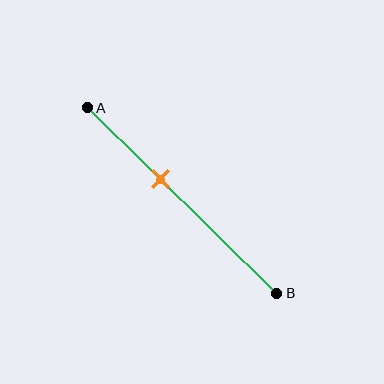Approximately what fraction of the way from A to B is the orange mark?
The orange mark is approximately 40% of the way from A to B.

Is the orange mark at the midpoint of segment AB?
No, the mark is at about 40% from A, not at the 50% midpoint.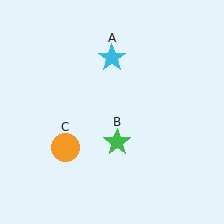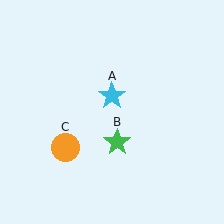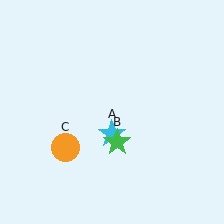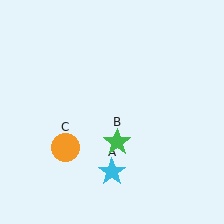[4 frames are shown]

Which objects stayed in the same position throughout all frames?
Green star (object B) and orange circle (object C) remained stationary.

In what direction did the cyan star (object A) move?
The cyan star (object A) moved down.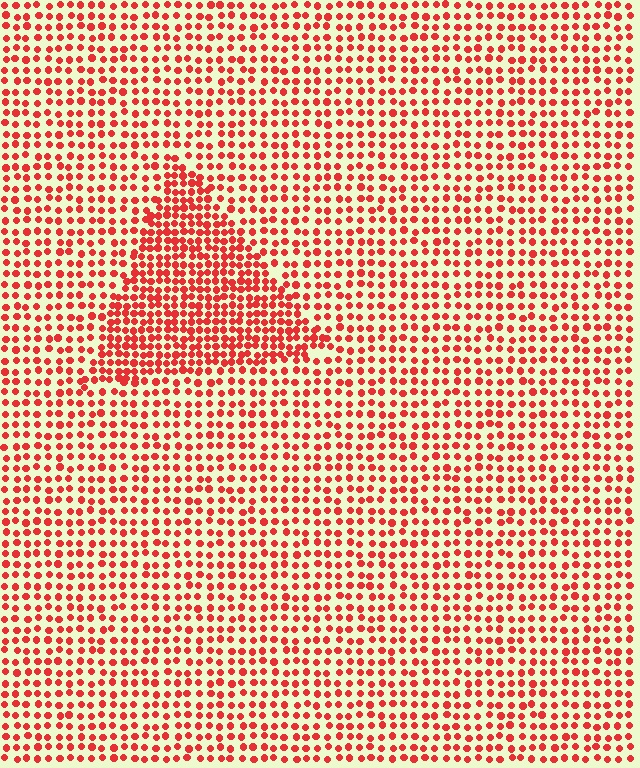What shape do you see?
I see a triangle.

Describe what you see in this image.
The image contains small red elements arranged at two different densities. A triangle-shaped region is visible where the elements are more densely packed than the surrounding area.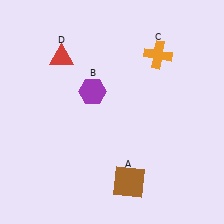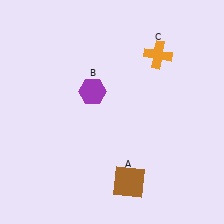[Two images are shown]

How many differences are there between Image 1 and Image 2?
There is 1 difference between the two images.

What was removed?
The red triangle (D) was removed in Image 2.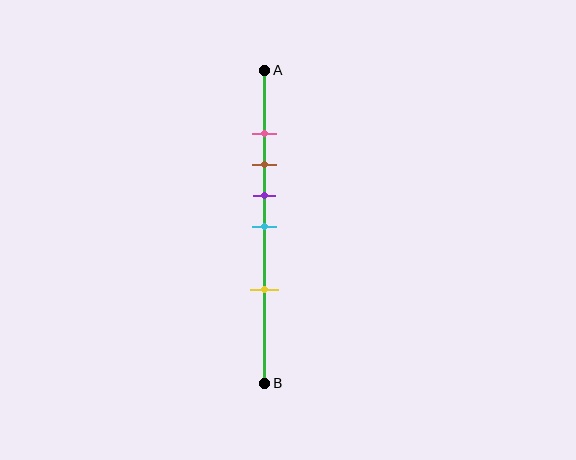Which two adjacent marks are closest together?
The pink and brown marks are the closest adjacent pair.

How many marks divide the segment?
There are 5 marks dividing the segment.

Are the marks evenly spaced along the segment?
No, the marks are not evenly spaced.